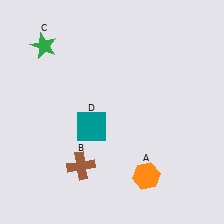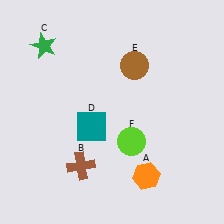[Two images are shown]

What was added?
A brown circle (E), a lime circle (F) were added in Image 2.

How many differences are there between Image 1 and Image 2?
There are 2 differences between the two images.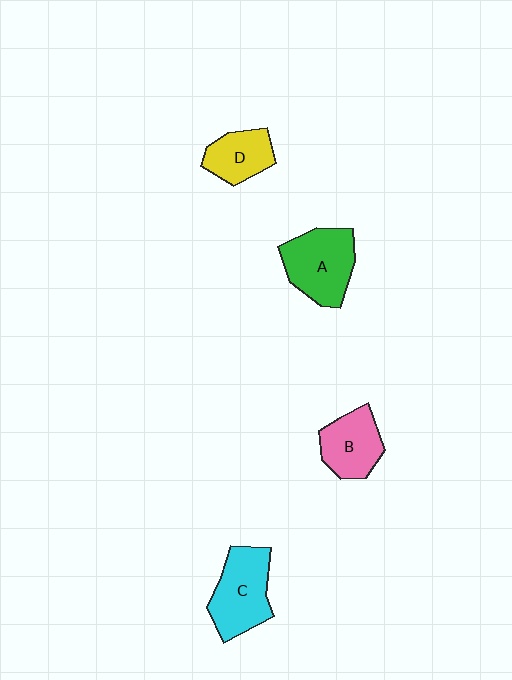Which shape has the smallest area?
Shape D (yellow).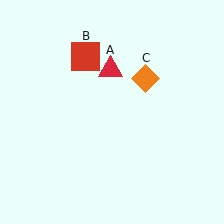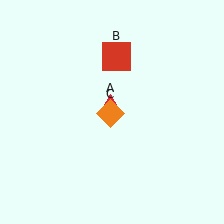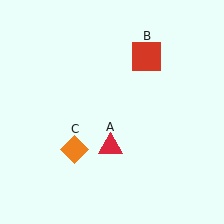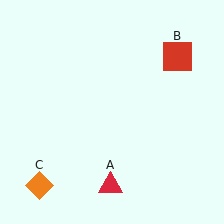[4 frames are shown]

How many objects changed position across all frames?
3 objects changed position: red triangle (object A), red square (object B), orange diamond (object C).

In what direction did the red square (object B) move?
The red square (object B) moved right.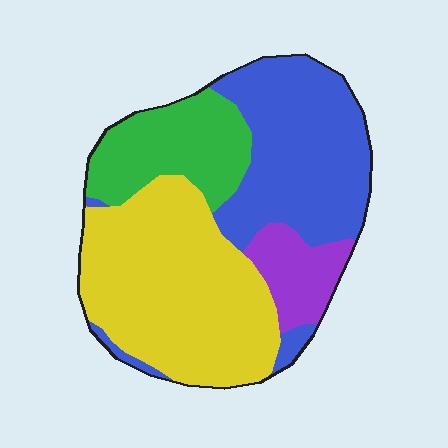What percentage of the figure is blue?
Blue covers 33% of the figure.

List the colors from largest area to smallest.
From largest to smallest: yellow, blue, green, purple.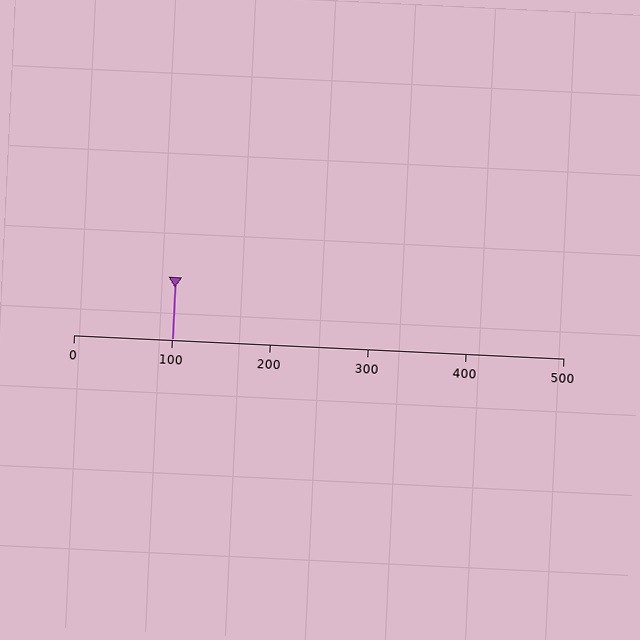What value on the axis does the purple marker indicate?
The marker indicates approximately 100.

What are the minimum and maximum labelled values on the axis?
The axis runs from 0 to 500.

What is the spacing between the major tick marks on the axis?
The major ticks are spaced 100 apart.